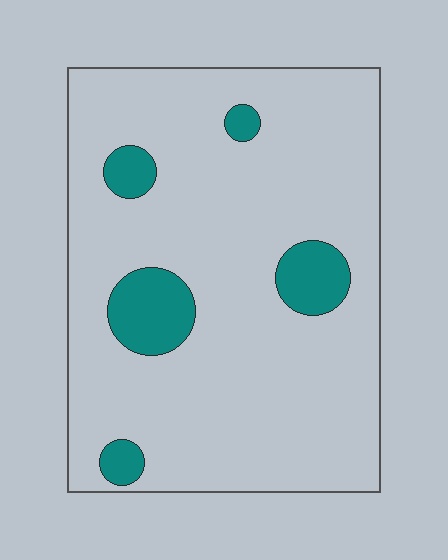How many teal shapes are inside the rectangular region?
5.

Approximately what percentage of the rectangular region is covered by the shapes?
Approximately 10%.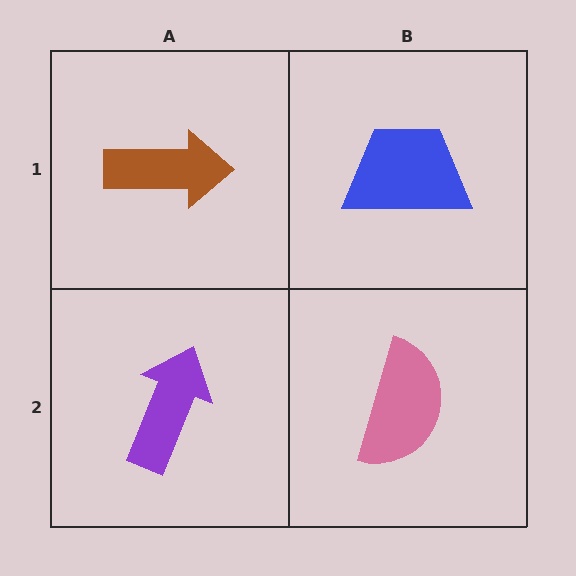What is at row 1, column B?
A blue trapezoid.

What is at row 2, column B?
A pink semicircle.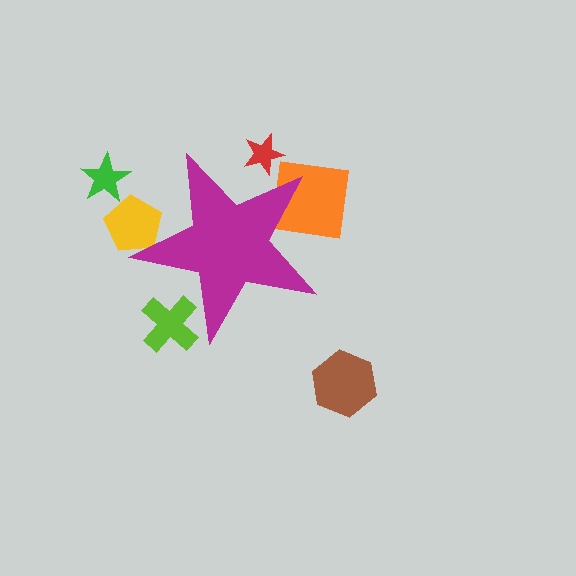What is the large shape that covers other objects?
A magenta star.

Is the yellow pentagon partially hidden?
Yes, the yellow pentagon is partially hidden behind the magenta star.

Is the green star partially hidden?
No, the green star is fully visible.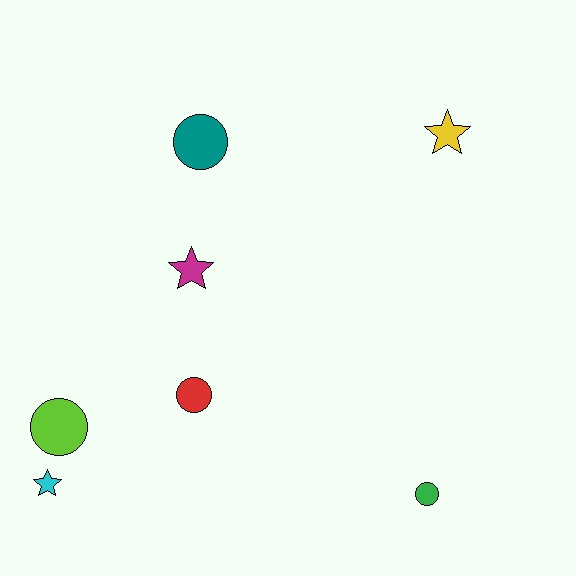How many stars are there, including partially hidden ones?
There are 3 stars.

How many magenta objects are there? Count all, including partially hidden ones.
There is 1 magenta object.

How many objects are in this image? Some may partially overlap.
There are 7 objects.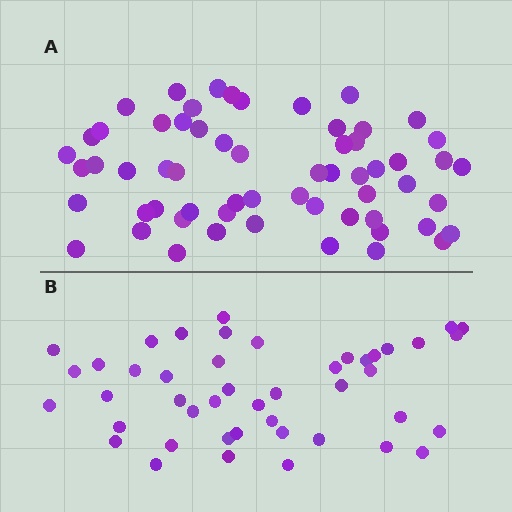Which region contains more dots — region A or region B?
Region A (the top region) has more dots.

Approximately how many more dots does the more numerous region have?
Region A has approximately 15 more dots than region B.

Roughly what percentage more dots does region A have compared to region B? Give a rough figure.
About 35% more.